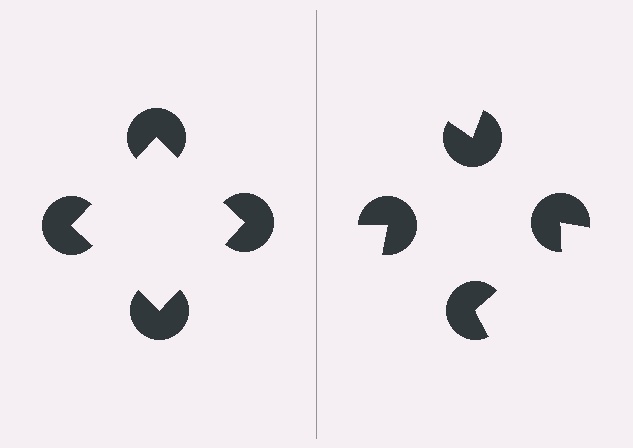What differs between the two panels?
The pac-man discs are positioned identically on both sides; only the wedge orientations differ. On the left they align to a square; on the right they are misaligned.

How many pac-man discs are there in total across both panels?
8 — 4 on each side.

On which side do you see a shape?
An illusory square appears on the left side. On the right side the wedge cuts are rotated, so no coherent shape forms.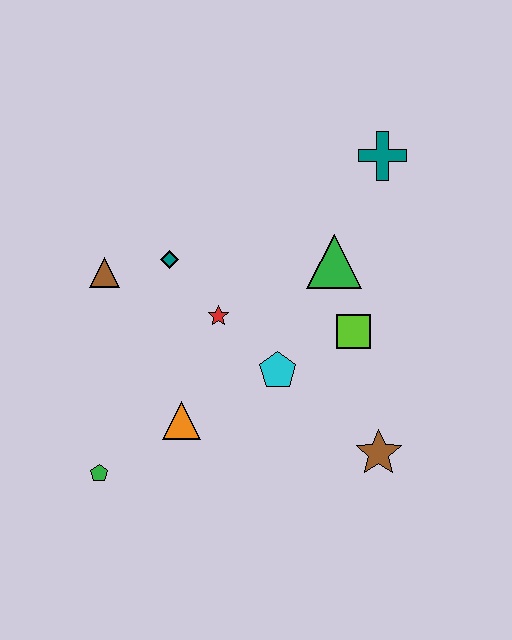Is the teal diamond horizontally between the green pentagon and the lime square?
Yes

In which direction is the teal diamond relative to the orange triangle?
The teal diamond is above the orange triangle.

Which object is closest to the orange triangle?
The green pentagon is closest to the orange triangle.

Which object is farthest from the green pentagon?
The teal cross is farthest from the green pentagon.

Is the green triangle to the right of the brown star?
No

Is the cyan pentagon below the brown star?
No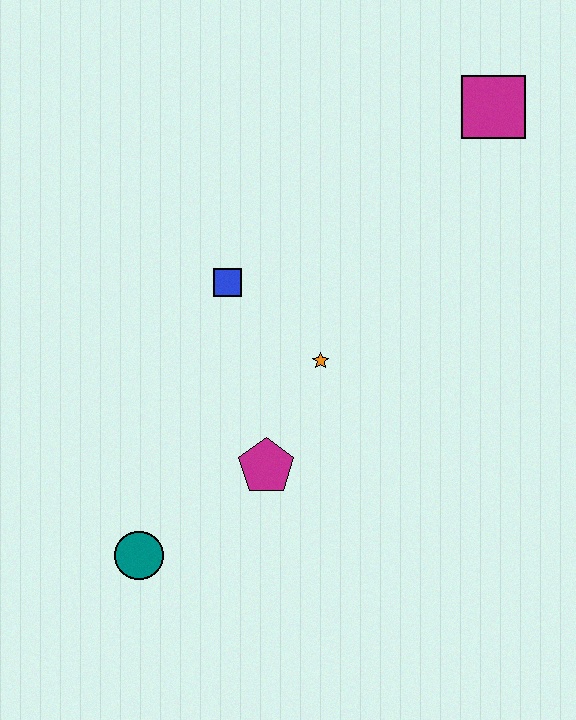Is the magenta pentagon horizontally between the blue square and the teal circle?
No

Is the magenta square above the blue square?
Yes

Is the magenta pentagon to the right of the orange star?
No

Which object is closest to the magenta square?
The orange star is closest to the magenta square.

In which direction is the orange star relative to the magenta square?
The orange star is below the magenta square.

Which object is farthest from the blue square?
The magenta square is farthest from the blue square.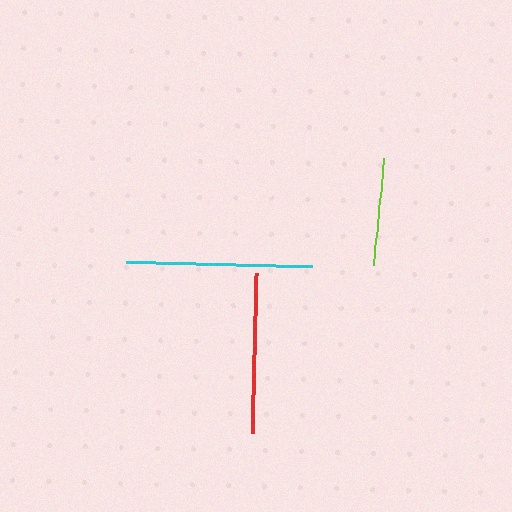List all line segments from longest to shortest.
From longest to shortest: cyan, red, lime.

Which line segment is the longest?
The cyan line is the longest at approximately 187 pixels.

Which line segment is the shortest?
The lime line is the shortest at approximately 107 pixels.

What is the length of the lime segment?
The lime segment is approximately 107 pixels long.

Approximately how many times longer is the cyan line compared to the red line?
The cyan line is approximately 1.2 times the length of the red line.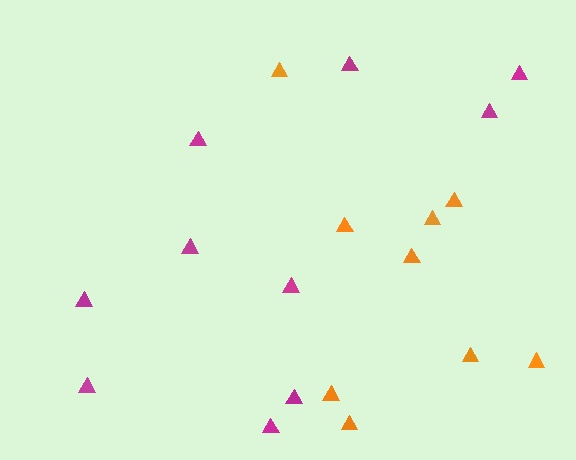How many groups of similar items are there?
There are 2 groups: one group of magenta triangles (10) and one group of orange triangles (9).